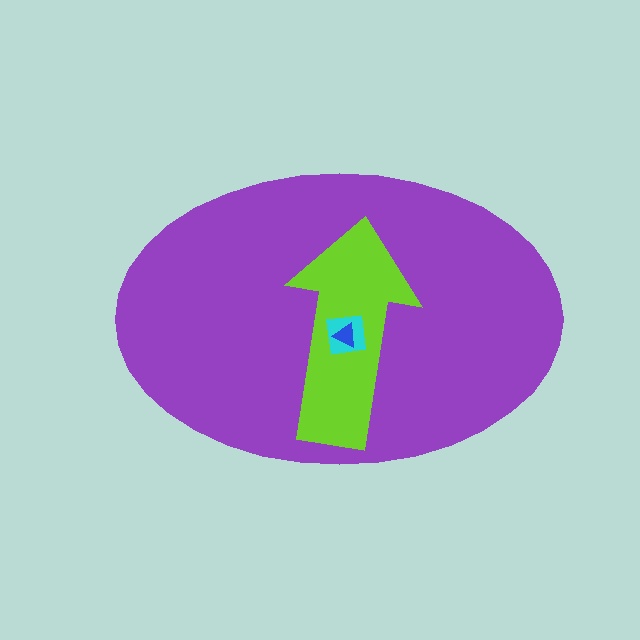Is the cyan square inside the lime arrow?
Yes.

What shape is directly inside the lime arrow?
The cyan square.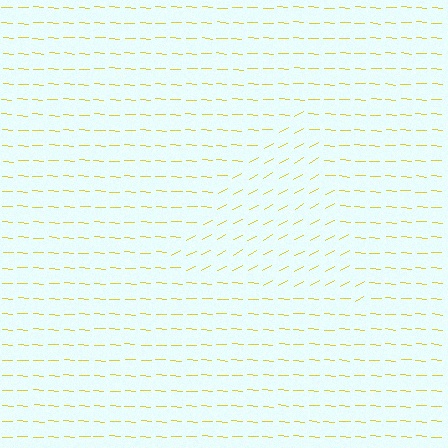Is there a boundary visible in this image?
Yes, there is a texture boundary formed by a change in line orientation.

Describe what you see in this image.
The image is filled with small yellow line segments. A triangle region in the image has lines oriented differently from the surrounding lines, creating a visible texture boundary.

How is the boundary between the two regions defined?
The boundary is defined purely by a change in line orientation (approximately 32 degrees difference). All lines are the same color and thickness.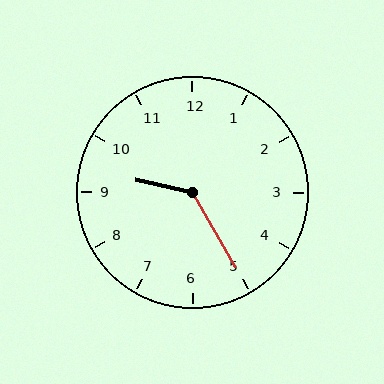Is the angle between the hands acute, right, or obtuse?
It is obtuse.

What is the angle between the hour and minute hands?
Approximately 132 degrees.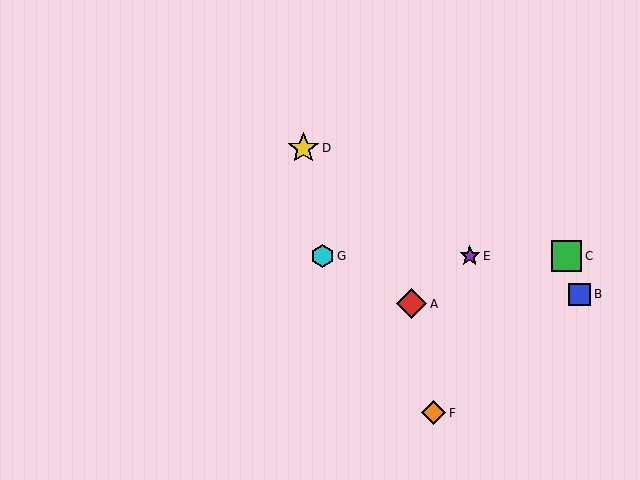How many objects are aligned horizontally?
3 objects (C, E, G) are aligned horizontally.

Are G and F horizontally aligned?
No, G is at y≈256 and F is at y≈413.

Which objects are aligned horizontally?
Objects C, E, G are aligned horizontally.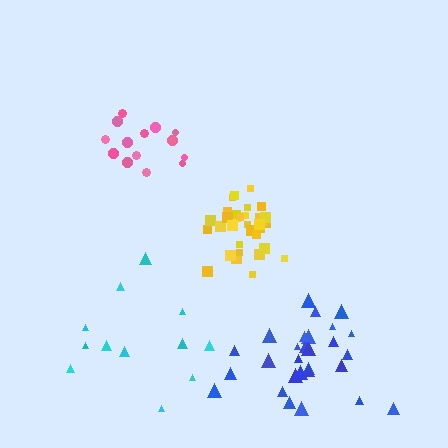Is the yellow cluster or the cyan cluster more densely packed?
Yellow.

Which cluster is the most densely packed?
Yellow.